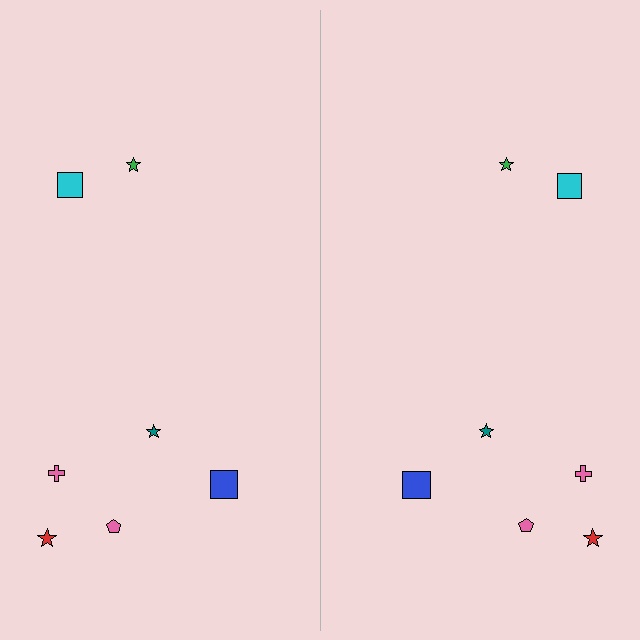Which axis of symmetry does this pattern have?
The pattern has a vertical axis of symmetry running through the center of the image.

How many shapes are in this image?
There are 14 shapes in this image.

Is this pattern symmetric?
Yes, this pattern has bilateral (reflection) symmetry.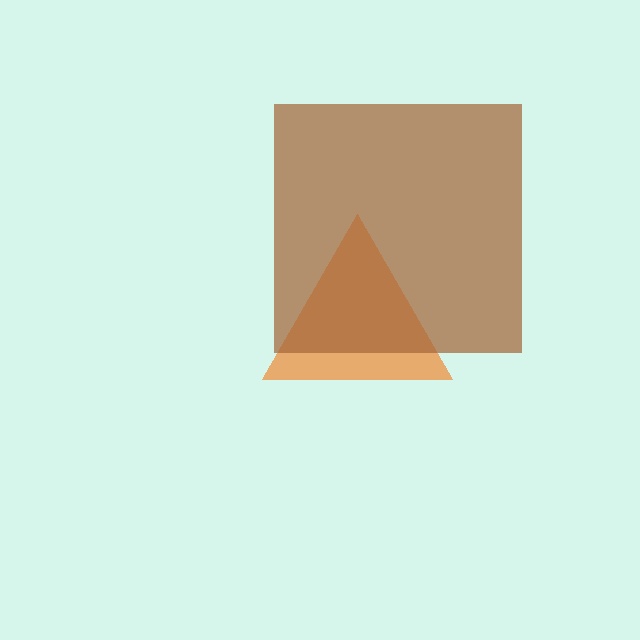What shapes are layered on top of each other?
The layered shapes are: an orange triangle, a brown square.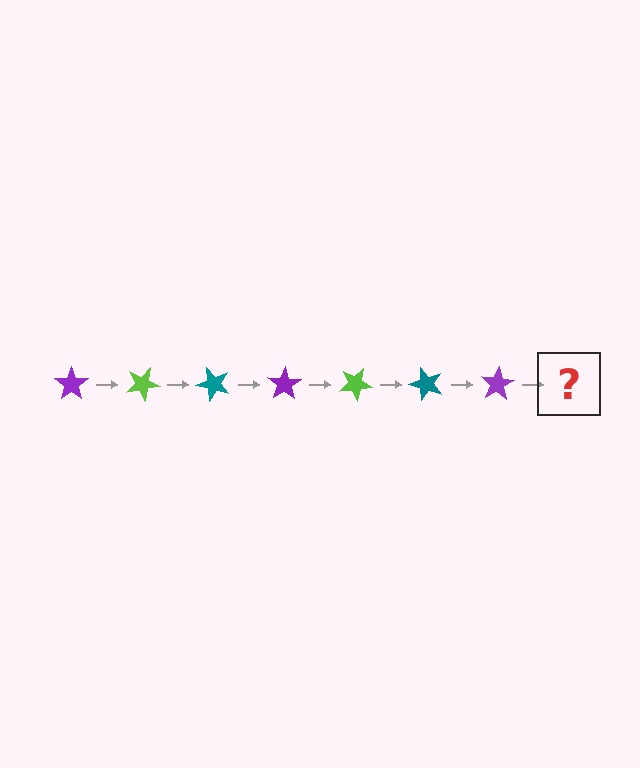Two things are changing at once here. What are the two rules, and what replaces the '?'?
The two rules are that it rotates 25 degrees each step and the color cycles through purple, lime, and teal. The '?' should be a lime star, rotated 175 degrees from the start.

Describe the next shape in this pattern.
It should be a lime star, rotated 175 degrees from the start.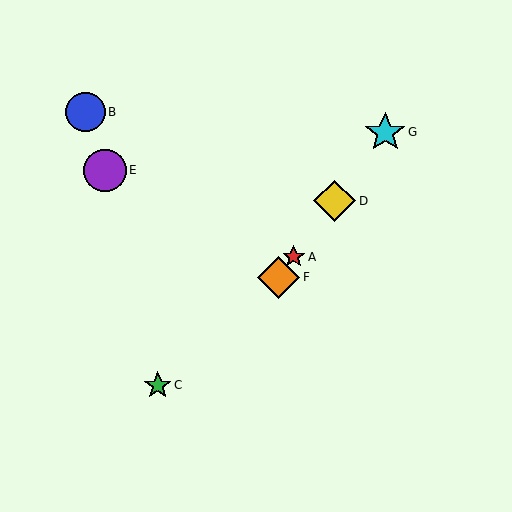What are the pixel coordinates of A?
Object A is at (294, 257).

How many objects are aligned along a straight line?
4 objects (A, D, F, G) are aligned along a straight line.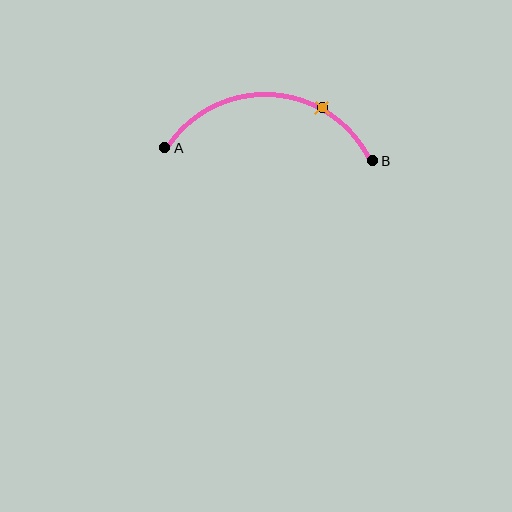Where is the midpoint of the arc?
The arc midpoint is the point on the curve farthest from the straight line joining A and B. It sits above that line.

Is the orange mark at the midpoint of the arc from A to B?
No. The orange mark lies on the arc but is closer to endpoint B. The arc midpoint would be at the point on the curve equidistant along the arc from both A and B.